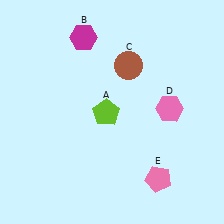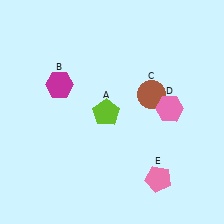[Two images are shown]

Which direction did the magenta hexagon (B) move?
The magenta hexagon (B) moved down.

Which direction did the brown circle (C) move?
The brown circle (C) moved down.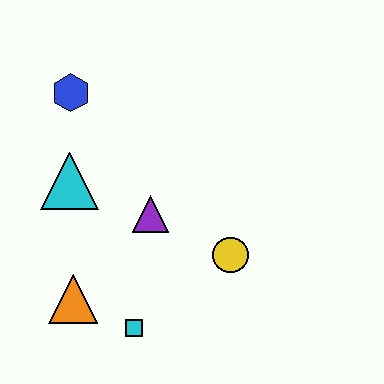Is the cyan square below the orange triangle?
Yes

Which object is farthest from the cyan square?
The blue hexagon is farthest from the cyan square.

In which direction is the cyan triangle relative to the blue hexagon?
The cyan triangle is below the blue hexagon.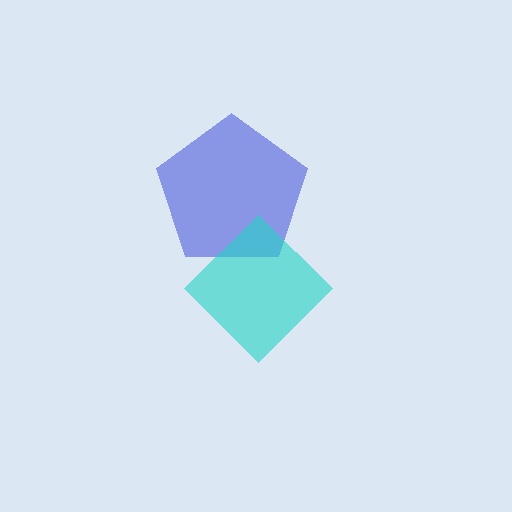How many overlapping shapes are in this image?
There are 2 overlapping shapes in the image.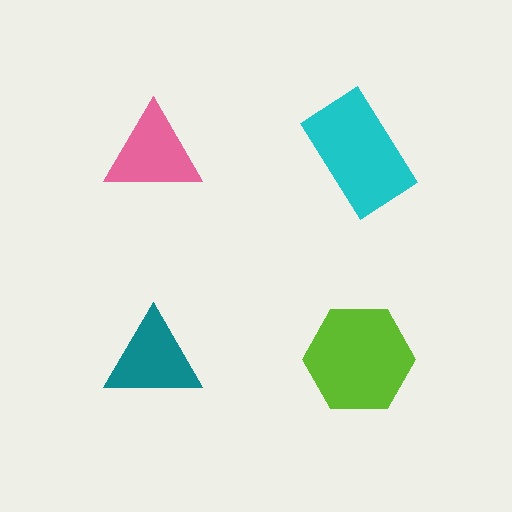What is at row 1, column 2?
A cyan rectangle.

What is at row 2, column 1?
A teal triangle.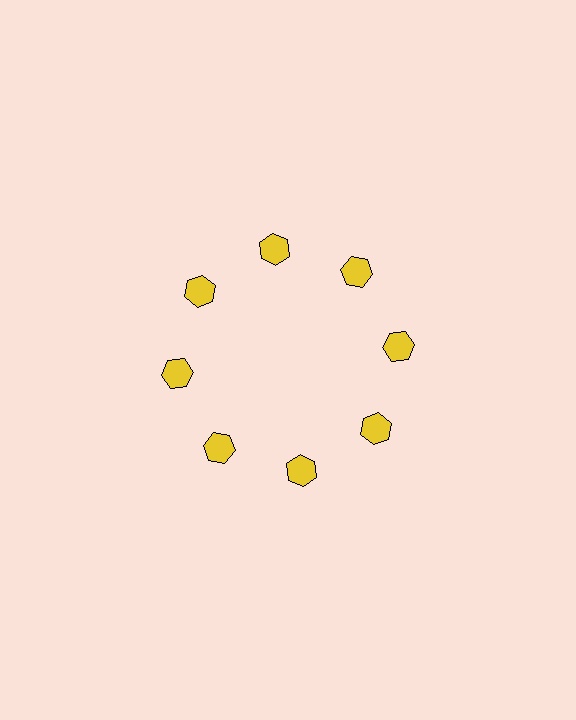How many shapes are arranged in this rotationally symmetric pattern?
There are 8 shapes, arranged in 8 groups of 1.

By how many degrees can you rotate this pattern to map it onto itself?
The pattern maps onto itself every 45 degrees of rotation.